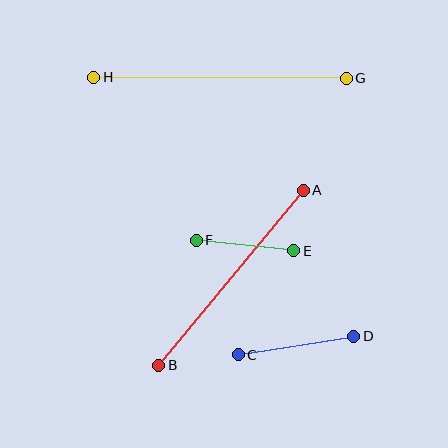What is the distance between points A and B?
The distance is approximately 227 pixels.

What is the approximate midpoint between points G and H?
The midpoint is at approximately (220, 78) pixels.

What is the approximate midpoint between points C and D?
The midpoint is at approximately (296, 345) pixels.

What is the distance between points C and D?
The distance is approximately 117 pixels.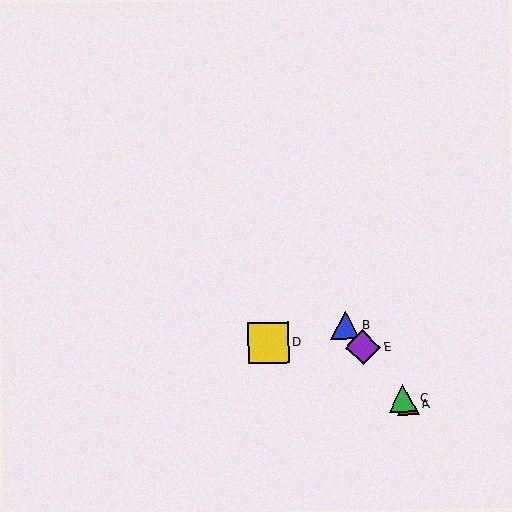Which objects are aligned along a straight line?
Objects A, B, C, E are aligned along a straight line.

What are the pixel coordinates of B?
Object B is at (345, 325).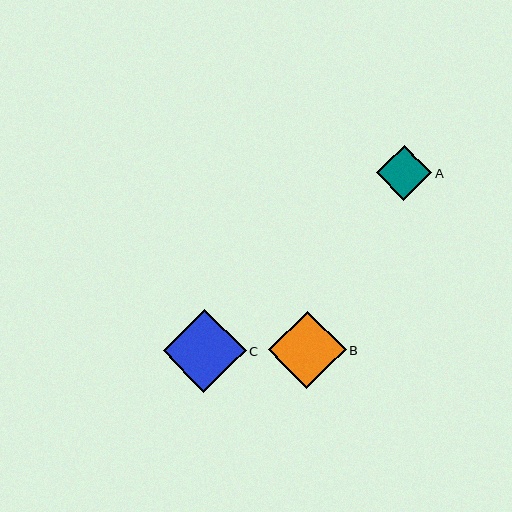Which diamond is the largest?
Diamond C is the largest with a size of approximately 83 pixels.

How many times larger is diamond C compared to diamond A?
Diamond C is approximately 1.5 times the size of diamond A.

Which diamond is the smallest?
Diamond A is the smallest with a size of approximately 56 pixels.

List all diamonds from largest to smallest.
From largest to smallest: C, B, A.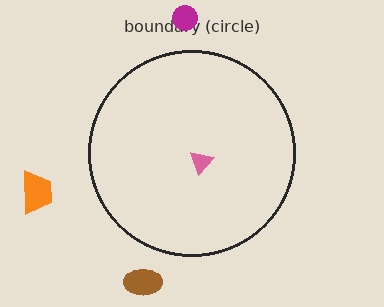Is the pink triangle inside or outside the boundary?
Inside.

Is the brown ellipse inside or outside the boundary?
Outside.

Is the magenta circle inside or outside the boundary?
Outside.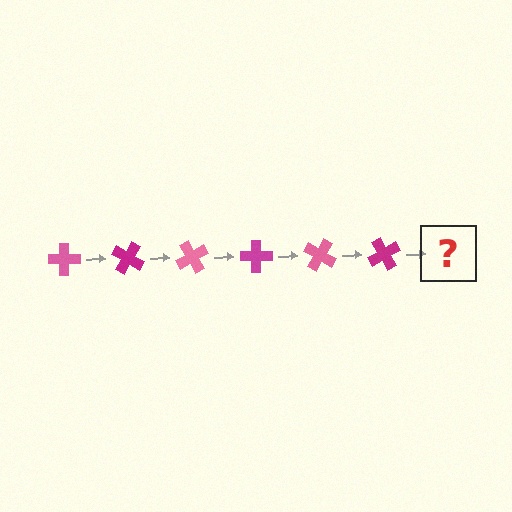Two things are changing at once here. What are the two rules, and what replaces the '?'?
The two rules are that it rotates 30 degrees each step and the color cycles through pink and magenta. The '?' should be a pink cross, rotated 180 degrees from the start.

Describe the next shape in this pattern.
It should be a pink cross, rotated 180 degrees from the start.